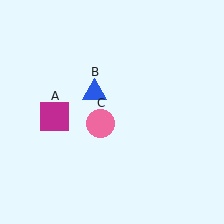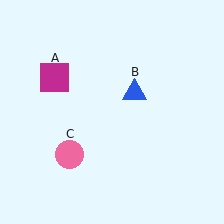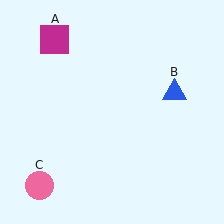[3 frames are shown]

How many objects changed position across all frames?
3 objects changed position: magenta square (object A), blue triangle (object B), pink circle (object C).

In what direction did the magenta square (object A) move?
The magenta square (object A) moved up.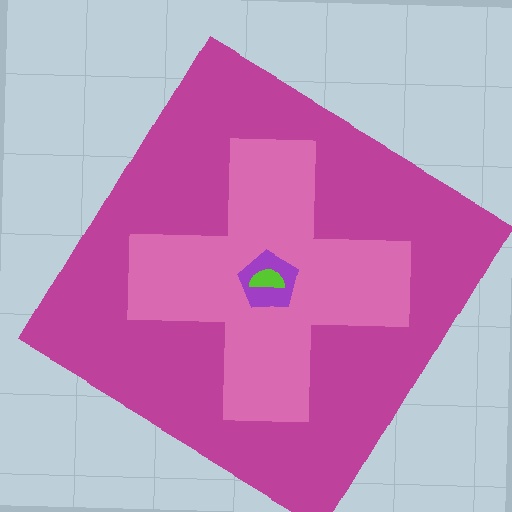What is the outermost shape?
The magenta diamond.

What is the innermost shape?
The lime semicircle.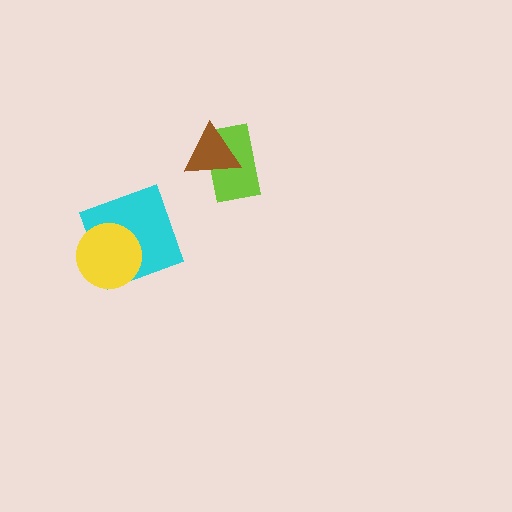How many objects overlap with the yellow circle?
1 object overlaps with the yellow circle.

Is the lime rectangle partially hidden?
Yes, it is partially covered by another shape.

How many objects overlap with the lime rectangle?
1 object overlaps with the lime rectangle.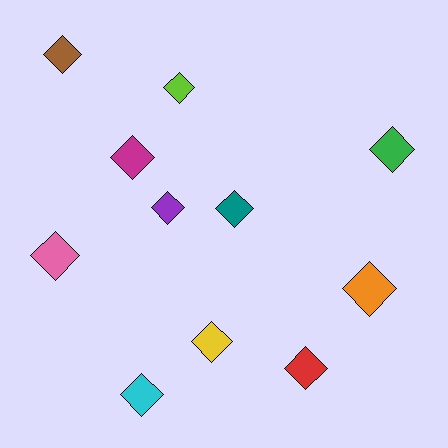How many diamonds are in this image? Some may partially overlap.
There are 11 diamonds.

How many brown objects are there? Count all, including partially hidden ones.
There is 1 brown object.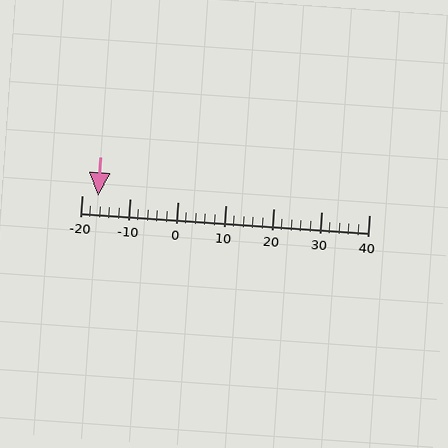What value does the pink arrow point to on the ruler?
The pink arrow points to approximately -16.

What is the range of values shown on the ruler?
The ruler shows values from -20 to 40.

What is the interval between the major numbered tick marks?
The major tick marks are spaced 10 units apart.